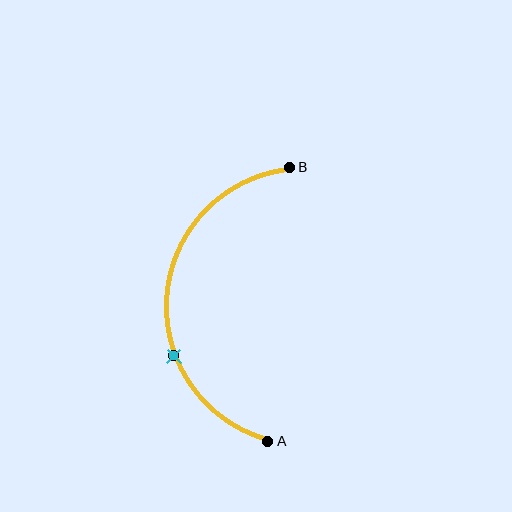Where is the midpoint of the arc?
The arc midpoint is the point on the curve farthest from the straight line joining A and B. It sits to the left of that line.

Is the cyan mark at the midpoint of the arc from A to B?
No. The cyan mark lies on the arc but is closer to endpoint A. The arc midpoint would be at the point on the curve equidistant along the arc from both A and B.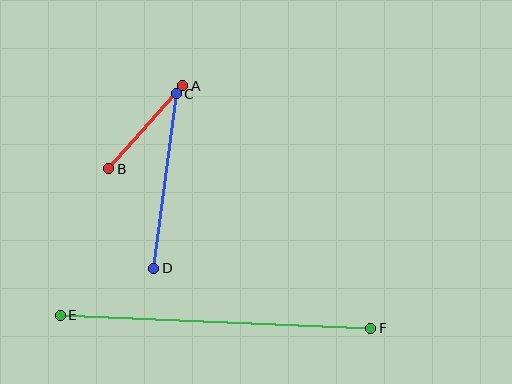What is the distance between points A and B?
The distance is approximately 111 pixels.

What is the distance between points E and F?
The distance is approximately 310 pixels.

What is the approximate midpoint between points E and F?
The midpoint is at approximately (216, 322) pixels.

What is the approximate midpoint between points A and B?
The midpoint is at approximately (146, 127) pixels.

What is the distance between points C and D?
The distance is approximately 176 pixels.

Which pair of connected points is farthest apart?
Points E and F are farthest apart.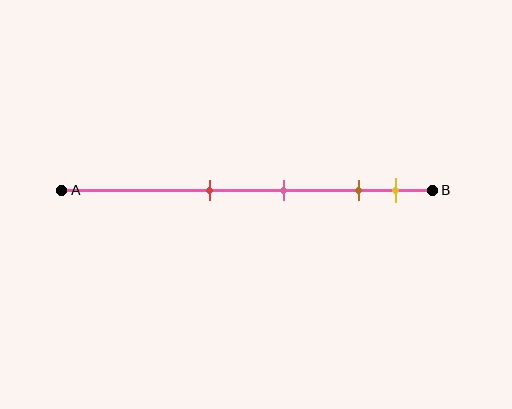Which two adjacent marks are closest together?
The brown and yellow marks are the closest adjacent pair.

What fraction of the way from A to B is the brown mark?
The brown mark is approximately 80% (0.8) of the way from A to B.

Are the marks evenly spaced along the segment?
No, the marks are not evenly spaced.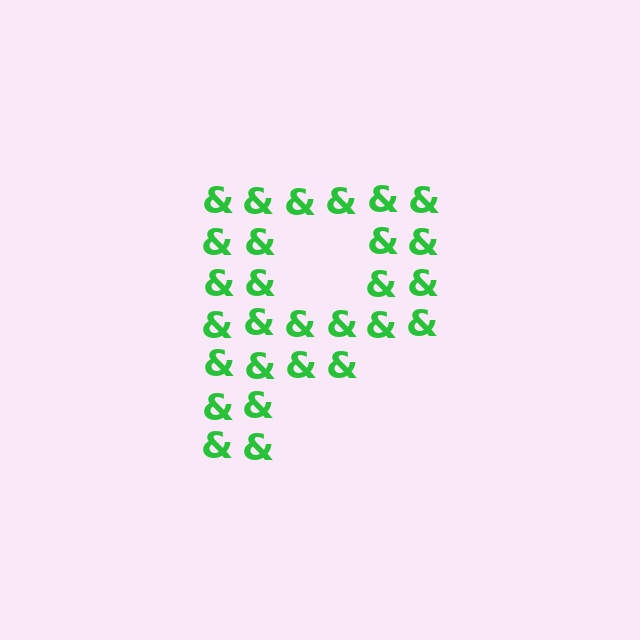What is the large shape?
The large shape is the letter P.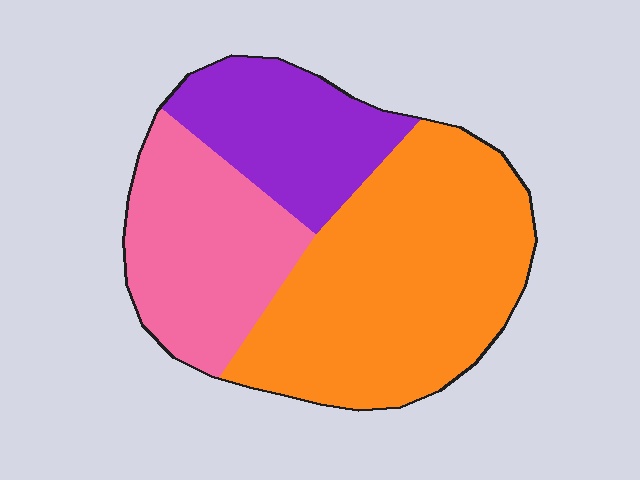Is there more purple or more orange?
Orange.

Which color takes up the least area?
Purple, at roughly 20%.